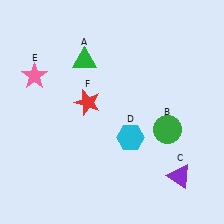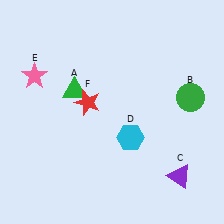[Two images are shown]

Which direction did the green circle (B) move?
The green circle (B) moved up.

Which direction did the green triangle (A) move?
The green triangle (A) moved down.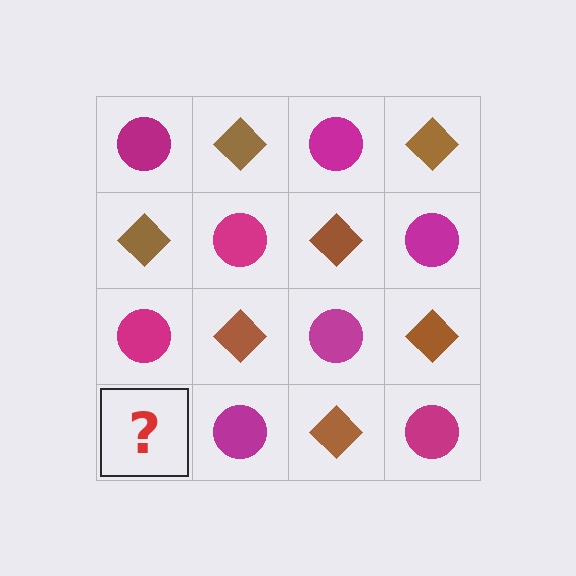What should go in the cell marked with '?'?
The missing cell should contain a brown diamond.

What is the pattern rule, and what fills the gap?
The rule is that it alternates magenta circle and brown diamond in a checkerboard pattern. The gap should be filled with a brown diamond.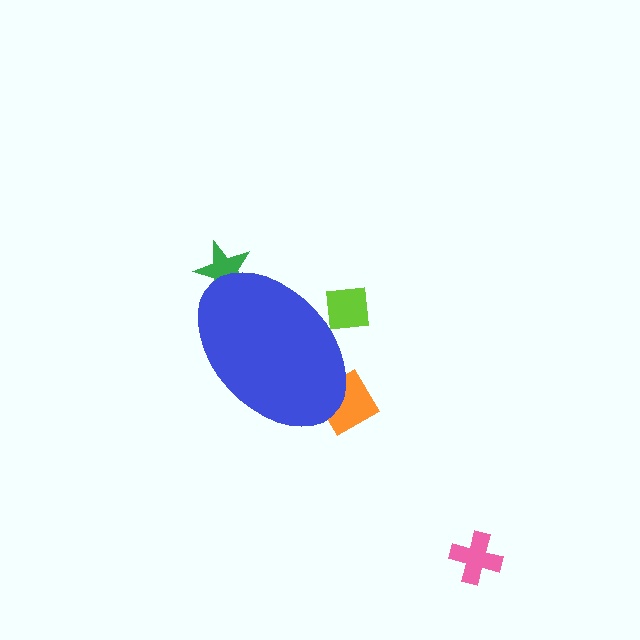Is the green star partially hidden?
Yes, the green star is partially hidden behind the blue ellipse.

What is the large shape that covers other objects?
A blue ellipse.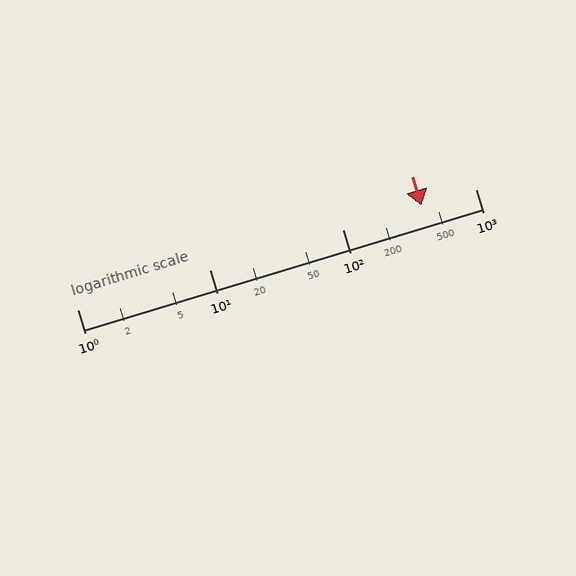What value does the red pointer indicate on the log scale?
The pointer indicates approximately 390.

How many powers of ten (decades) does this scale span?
The scale spans 3 decades, from 1 to 1000.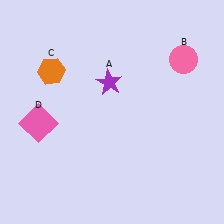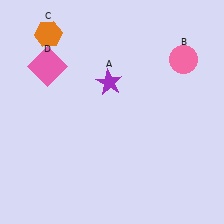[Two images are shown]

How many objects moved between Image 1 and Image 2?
2 objects moved between the two images.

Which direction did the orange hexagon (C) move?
The orange hexagon (C) moved up.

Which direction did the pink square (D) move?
The pink square (D) moved up.